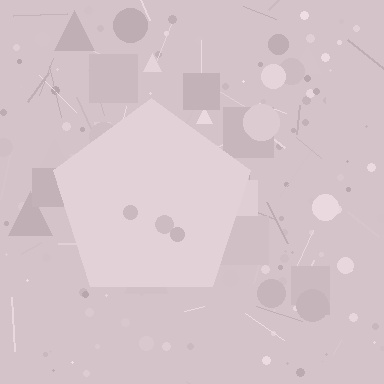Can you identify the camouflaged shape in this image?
The camouflaged shape is a pentagon.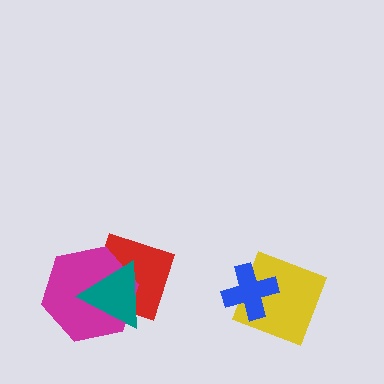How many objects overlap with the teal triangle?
2 objects overlap with the teal triangle.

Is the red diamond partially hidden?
Yes, it is partially covered by another shape.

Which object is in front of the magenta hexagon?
The teal triangle is in front of the magenta hexagon.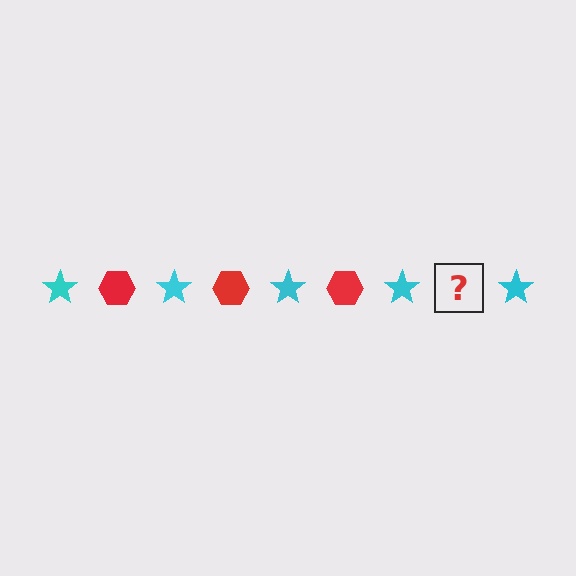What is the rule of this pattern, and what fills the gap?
The rule is that the pattern alternates between cyan star and red hexagon. The gap should be filled with a red hexagon.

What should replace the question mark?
The question mark should be replaced with a red hexagon.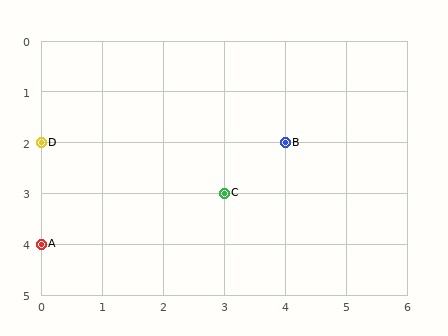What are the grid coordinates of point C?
Point C is at grid coordinates (3, 3).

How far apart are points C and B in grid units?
Points C and B are 1 column and 1 row apart (about 1.4 grid units diagonally).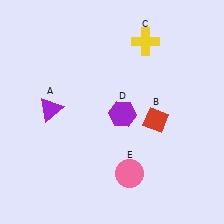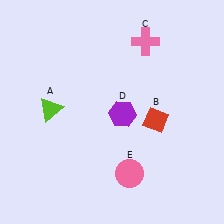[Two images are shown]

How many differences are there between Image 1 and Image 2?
There are 2 differences between the two images.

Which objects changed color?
A changed from purple to lime. C changed from yellow to pink.